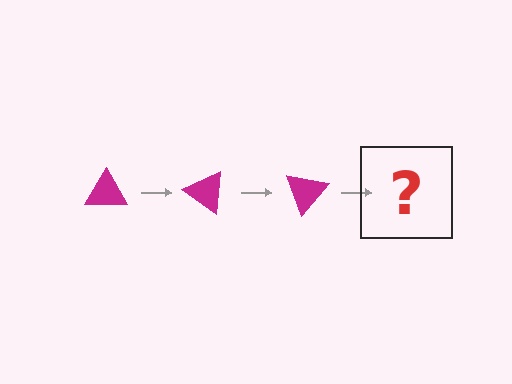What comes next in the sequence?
The next element should be a magenta triangle rotated 105 degrees.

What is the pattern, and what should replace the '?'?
The pattern is that the triangle rotates 35 degrees each step. The '?' should be a magenta triangle rotated 105 degrees.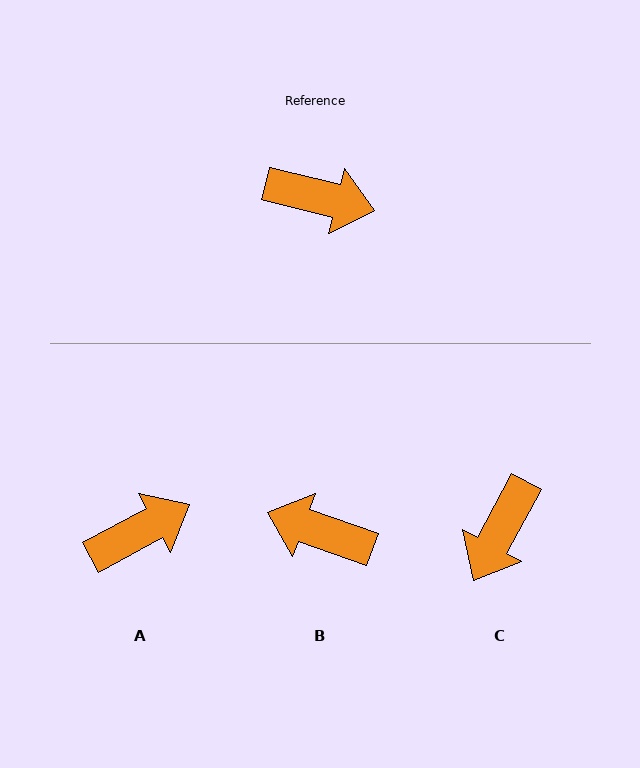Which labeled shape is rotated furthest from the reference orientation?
B, about 174 degrees away.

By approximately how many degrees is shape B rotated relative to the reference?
Approximately 174 degrees counter-clockwise.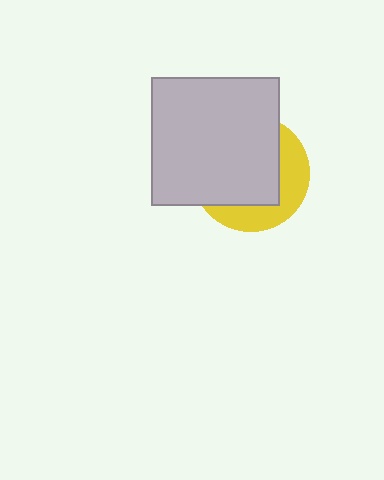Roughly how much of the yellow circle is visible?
A small part of it is visible (roughly 35%).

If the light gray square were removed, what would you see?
You would see the complete yellow circle.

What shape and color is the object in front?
The object in front is a light gray square.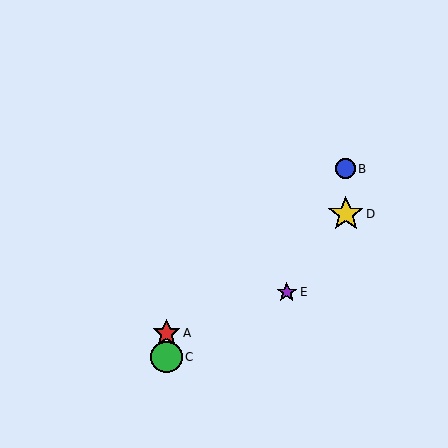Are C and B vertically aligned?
No, C is at x≈167 and B is at x≈345.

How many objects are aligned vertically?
2 objects (A, C) are aligned vertically.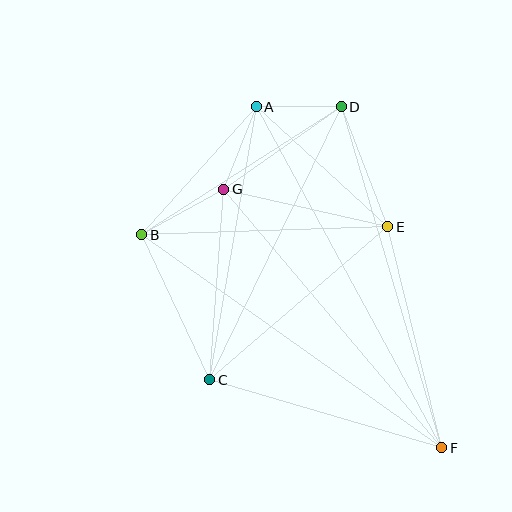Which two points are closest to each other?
Points A and D are closest to each other.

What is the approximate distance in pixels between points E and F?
The distance between E and F is approximately 228 pixels.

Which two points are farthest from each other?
Points A and F are farthest from each other.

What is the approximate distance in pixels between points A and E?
The distance between A and E is approximately 178 pixels.